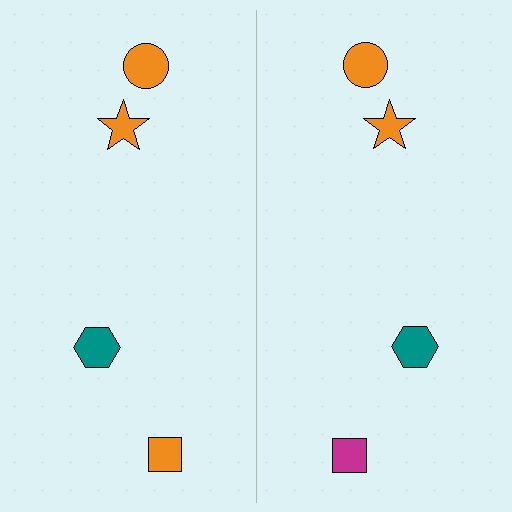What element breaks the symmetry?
The magenta square on the right side breaks the symmetry — its mirror counterpart is orange.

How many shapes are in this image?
There are 8 shapes in this image.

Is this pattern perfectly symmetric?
No, the pattern is not perfectly symmetric. The magenta square on the right side breaks the symmetry — its mirror counterpart is orange.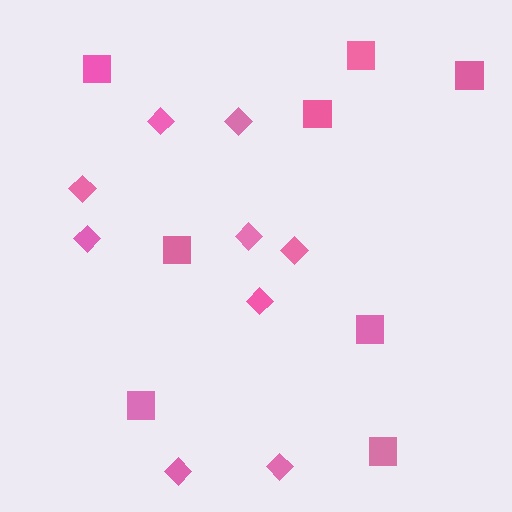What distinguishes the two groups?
There are 2 groups: one group of squares (8) and one group of diamonds (9).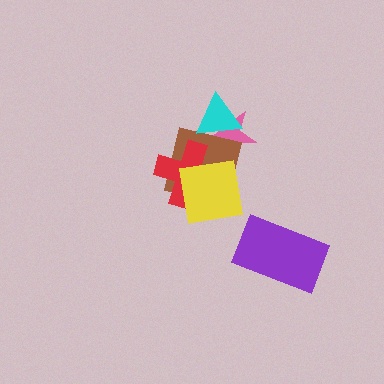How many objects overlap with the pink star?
2 objects overlap with the pink star.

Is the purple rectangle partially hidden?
No, no other shape covers it.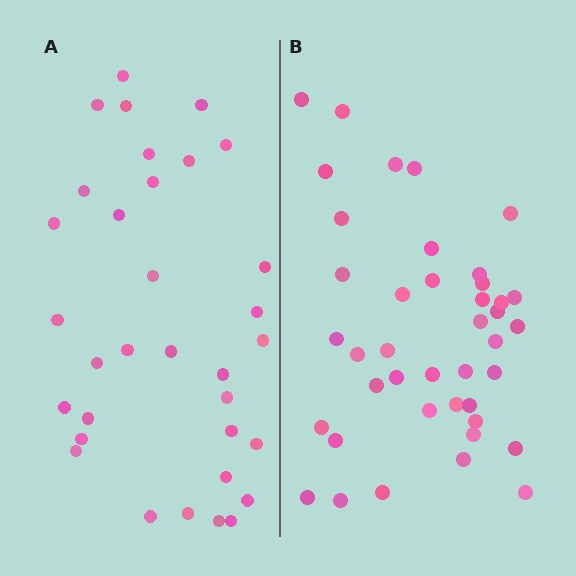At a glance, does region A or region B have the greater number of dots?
Region B (the right region) has more dots.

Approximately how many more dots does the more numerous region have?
Region B has roughly 8 or so more dots than region A.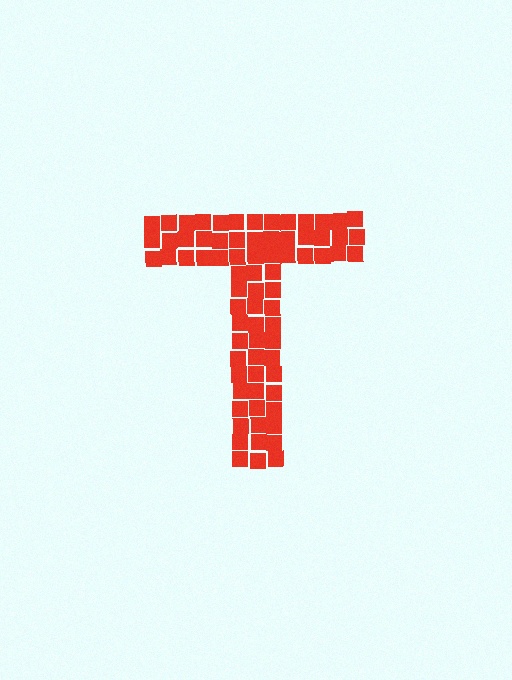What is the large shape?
The large shape is the letter T.